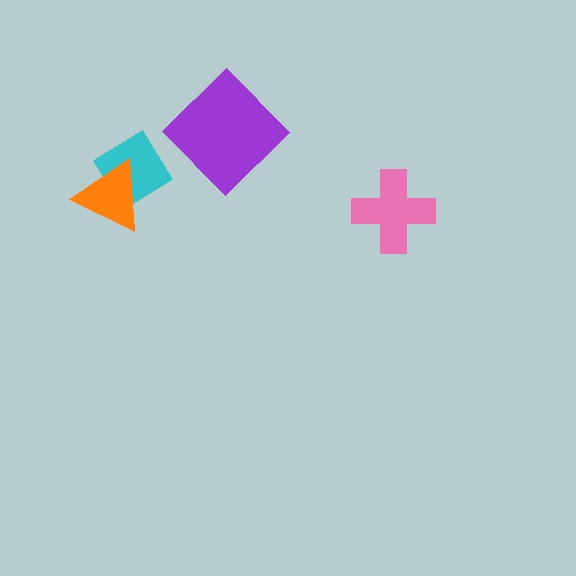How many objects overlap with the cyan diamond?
1 object overlaps with the cyan diamond.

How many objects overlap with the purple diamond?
0 objects overlap with the purple diamond.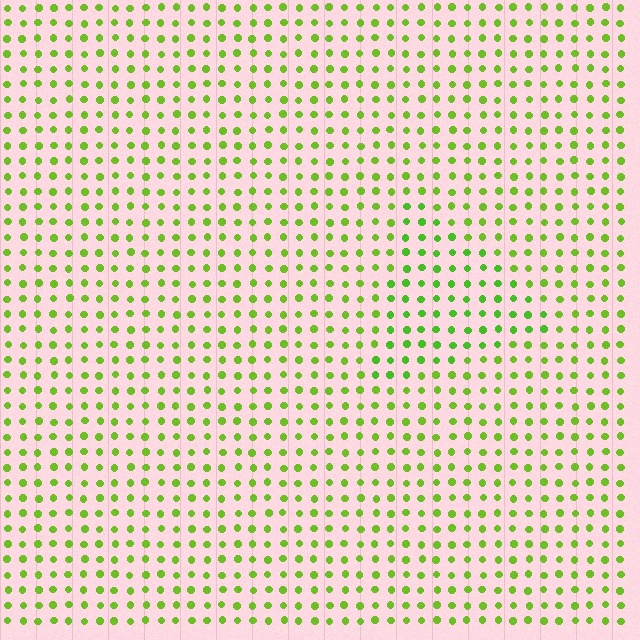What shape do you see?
I see a triangle.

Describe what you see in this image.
The image is filled with small lime elements in a uniform arrangement. A triangle-shaped region is visible where the elements are tinted to a slightly different hue, forming a subtle color boundary.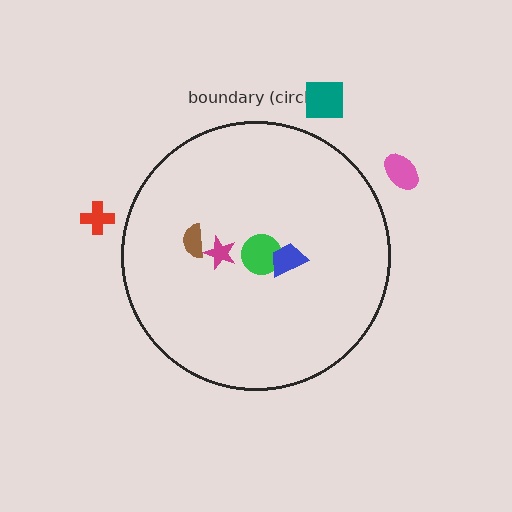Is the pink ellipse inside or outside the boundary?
Outside.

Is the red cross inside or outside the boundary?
Outside.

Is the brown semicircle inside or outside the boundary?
Inside.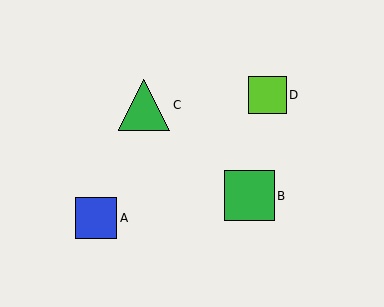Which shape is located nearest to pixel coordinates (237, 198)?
The green square (labeled B) at (249, 196) is nearest to that location.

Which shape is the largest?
The green triangle (labeled C) is the largest.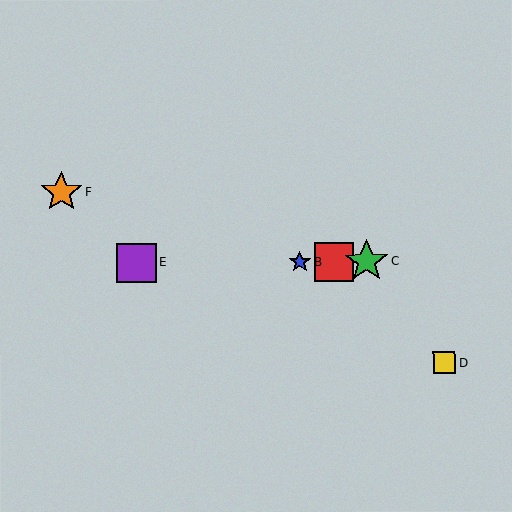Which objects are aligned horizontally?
Objects A, B, C, E are aligned horizontally.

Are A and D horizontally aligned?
No, A is at y≈262 and D is at y≈363.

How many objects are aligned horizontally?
4 objects (A, B, C, E) are aligned horizontally.